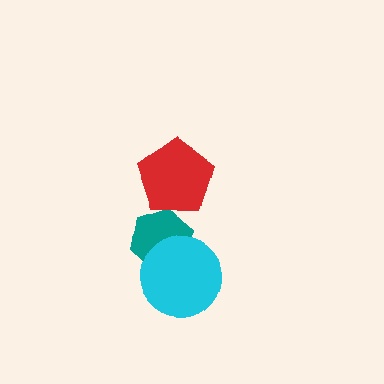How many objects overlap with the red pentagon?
1 object overlaps with the red pentagon.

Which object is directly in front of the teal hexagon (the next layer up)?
The cyan circle is directly in front of the teal hexagon.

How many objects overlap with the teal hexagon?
2 objects overlap with the teal hexagon.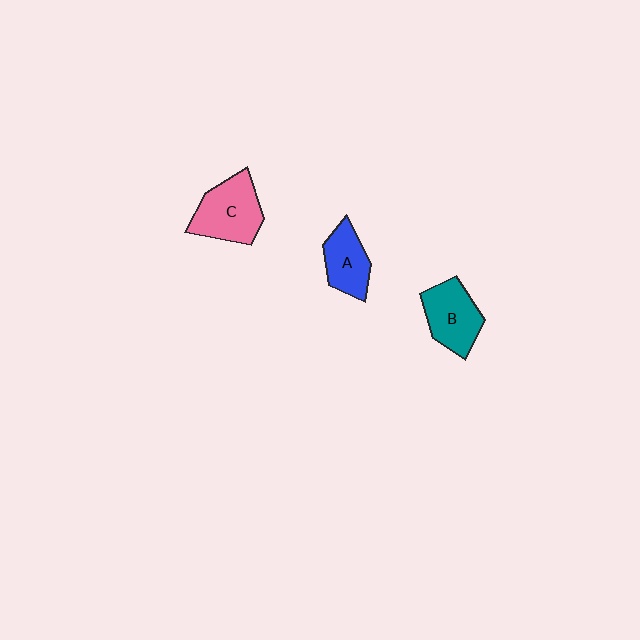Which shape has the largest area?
Shape C (pink).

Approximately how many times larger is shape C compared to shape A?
Approximately 1.4 times.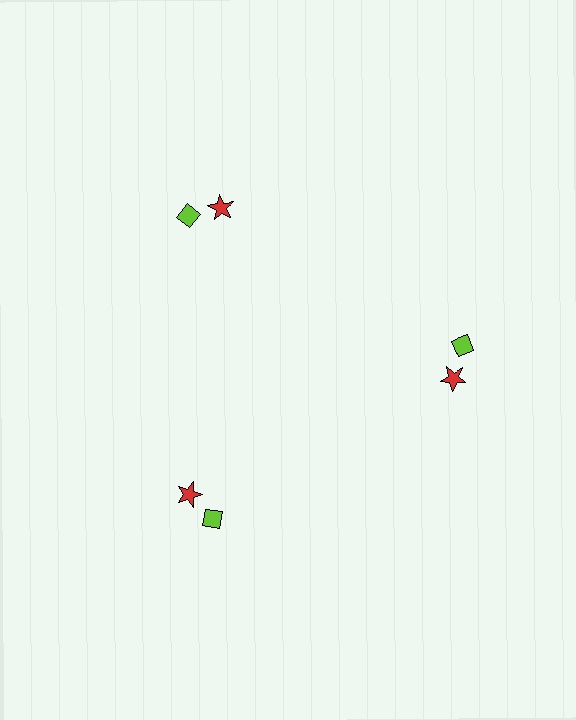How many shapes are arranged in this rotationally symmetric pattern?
There are 6 shapes, arranged in 3 groups of 2.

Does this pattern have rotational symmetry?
Yes, this pattern has 3-fold rotational symmetry. It looks the same after rotating 120 degrees around the center.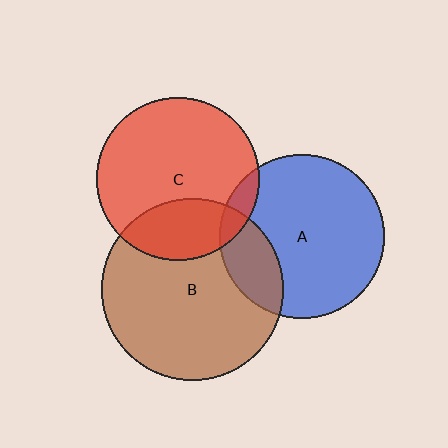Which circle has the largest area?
Circle B (brown).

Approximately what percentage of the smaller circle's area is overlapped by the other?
Approximately 25%.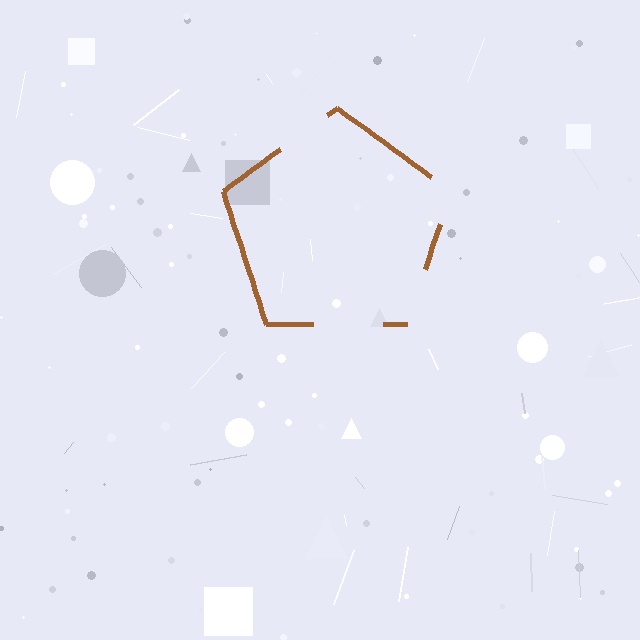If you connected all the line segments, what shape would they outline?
They would outline a pentagon.